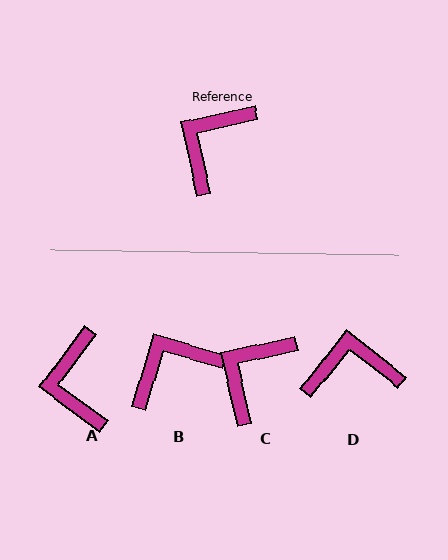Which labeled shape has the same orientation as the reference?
C.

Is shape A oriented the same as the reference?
No, it is off by about 40 degrees.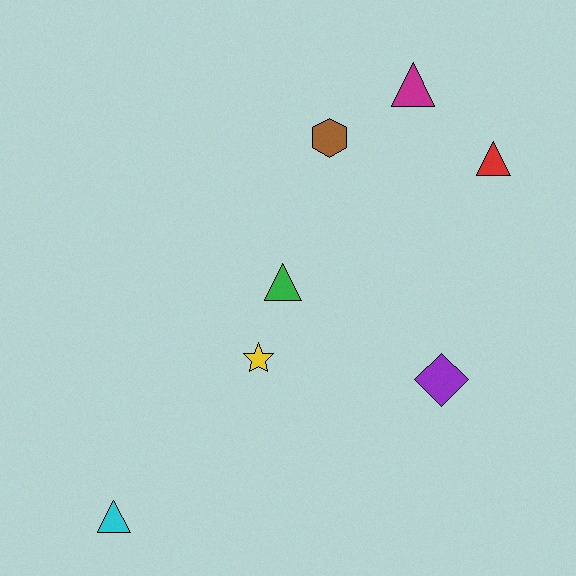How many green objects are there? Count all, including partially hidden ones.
There is 1 green object.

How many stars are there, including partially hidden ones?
There is 1 star.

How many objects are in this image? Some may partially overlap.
There are 7 objects.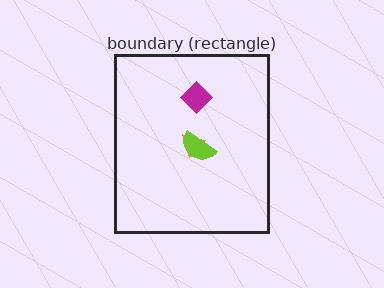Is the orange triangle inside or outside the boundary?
Inside.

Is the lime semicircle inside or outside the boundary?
Inside.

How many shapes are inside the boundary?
3 inside, 0 outside.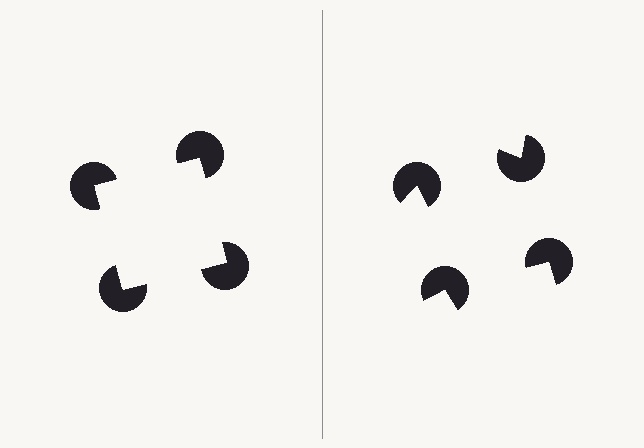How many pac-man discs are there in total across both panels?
8 — 4 on each side.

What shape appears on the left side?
An illusory square.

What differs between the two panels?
The pac-man discs are positioned identically on both sides; only the wedge orientations differ. On the left they align to a square; on the right they are misaligned.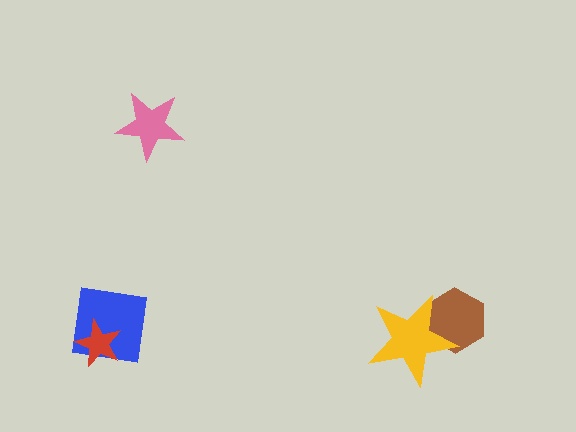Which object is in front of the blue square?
The red star is in front of the blue square.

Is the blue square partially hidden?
Yes, it is partially covered by another shape.